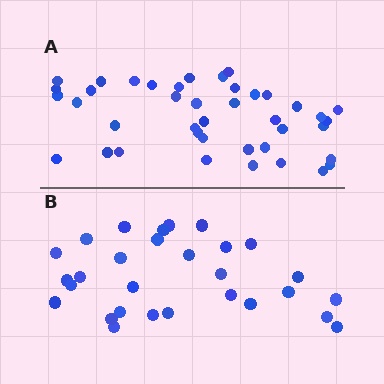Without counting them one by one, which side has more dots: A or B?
Region A (the top region) has more dots.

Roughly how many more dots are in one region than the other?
Region A has roughly 12 or so more dots than region B.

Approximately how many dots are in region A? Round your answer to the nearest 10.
About 40 dots. (The exact count is 41, which rounds to 40.)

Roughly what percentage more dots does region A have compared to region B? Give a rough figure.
About 40% more.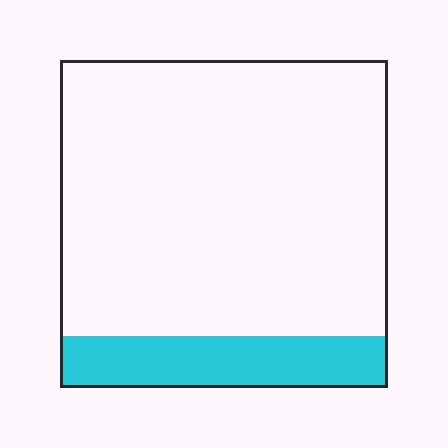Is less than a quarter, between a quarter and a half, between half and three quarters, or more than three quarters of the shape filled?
Less than a quarter.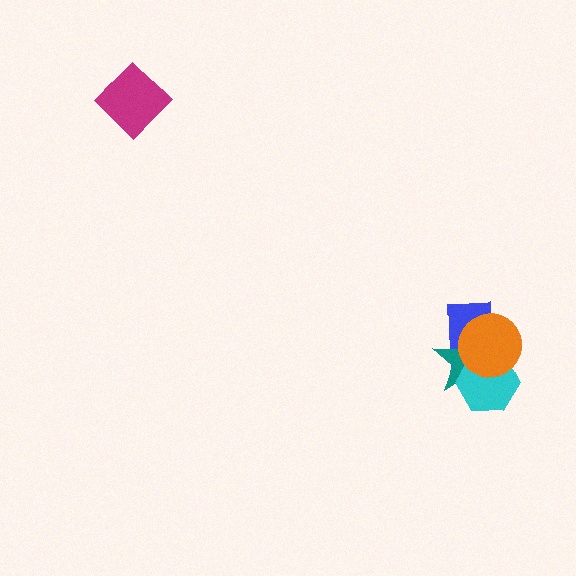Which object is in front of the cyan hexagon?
The orange circle is in front of the cyan hexagon.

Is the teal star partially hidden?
Yes, it is partially covered by another shape.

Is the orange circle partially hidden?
No, no other shape covers it.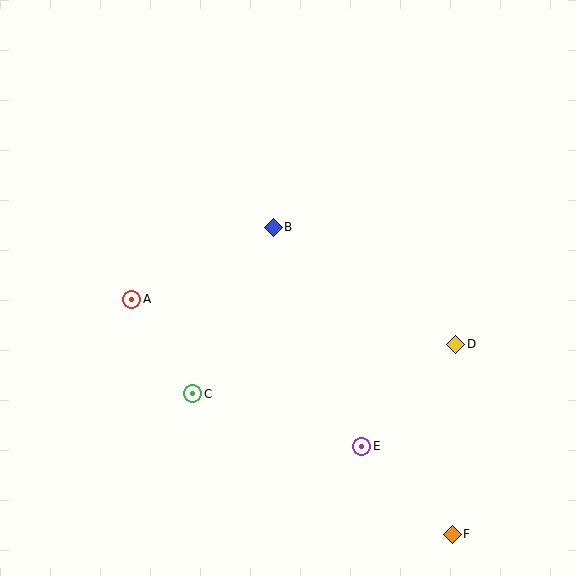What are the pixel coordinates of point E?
Point E is at (362, 446).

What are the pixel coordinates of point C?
Point C is at (193, 394).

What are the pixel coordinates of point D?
Point D is at (456, 344).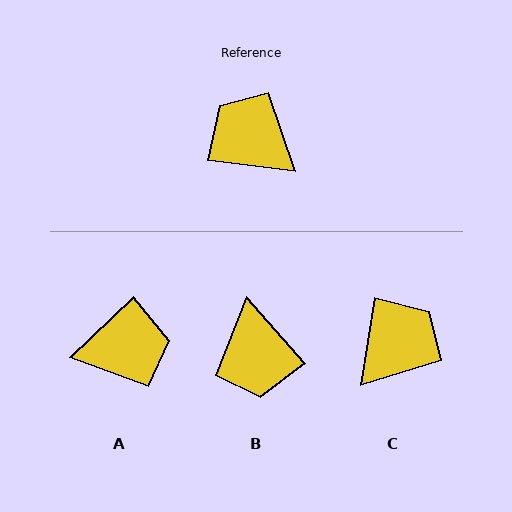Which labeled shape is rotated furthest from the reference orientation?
B, about 139 degrees away.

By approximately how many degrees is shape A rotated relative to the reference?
Approximately 129 degrees clockwise.